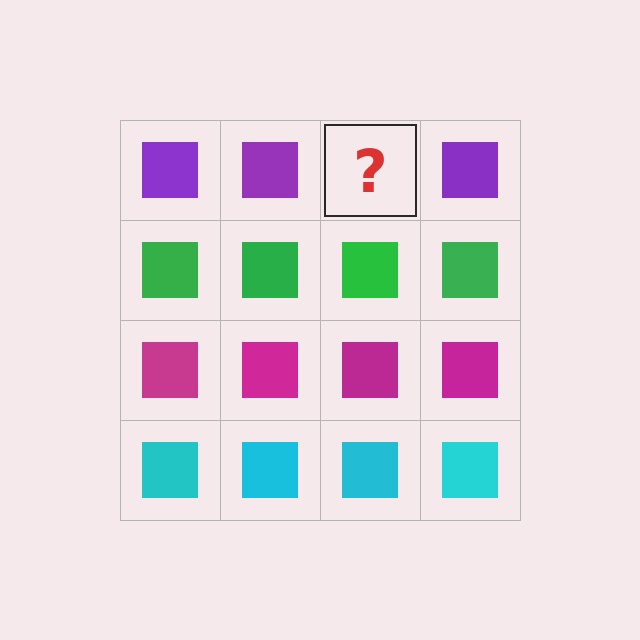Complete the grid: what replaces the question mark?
The question mark should be replaced with a purple square.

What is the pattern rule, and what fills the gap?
The rule is that each row has a consistent color. The gap should be filled with a purple square.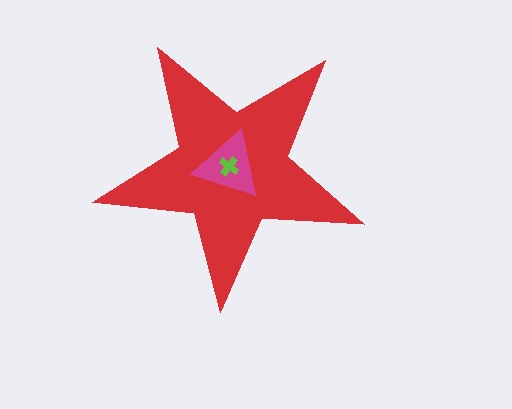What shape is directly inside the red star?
The magenta triangle.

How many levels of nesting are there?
3.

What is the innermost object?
The lime cross.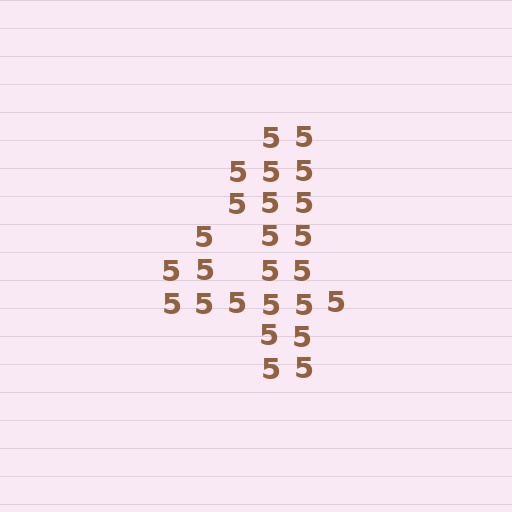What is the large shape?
The large shape is the digit 4.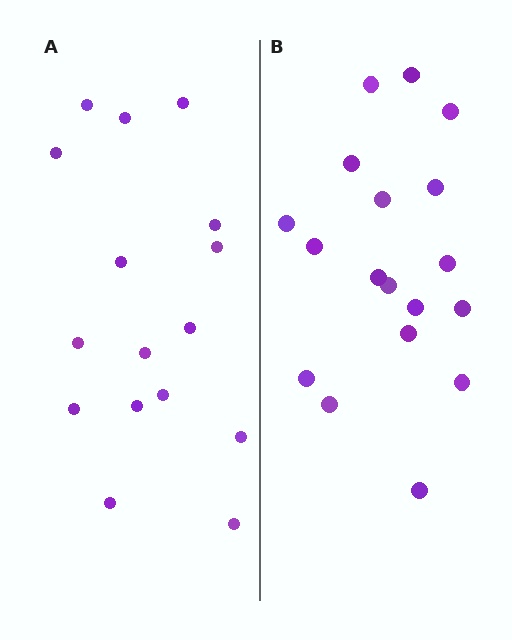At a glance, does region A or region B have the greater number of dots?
Region B (the right region) has more dots.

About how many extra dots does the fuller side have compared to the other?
Region B has just a few more — roughly 2 or 3 more dots than region A.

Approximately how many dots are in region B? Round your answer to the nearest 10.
About 20 dots. (The exact count is 18, which rounds to 20.)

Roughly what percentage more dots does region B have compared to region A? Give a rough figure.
About 10% more.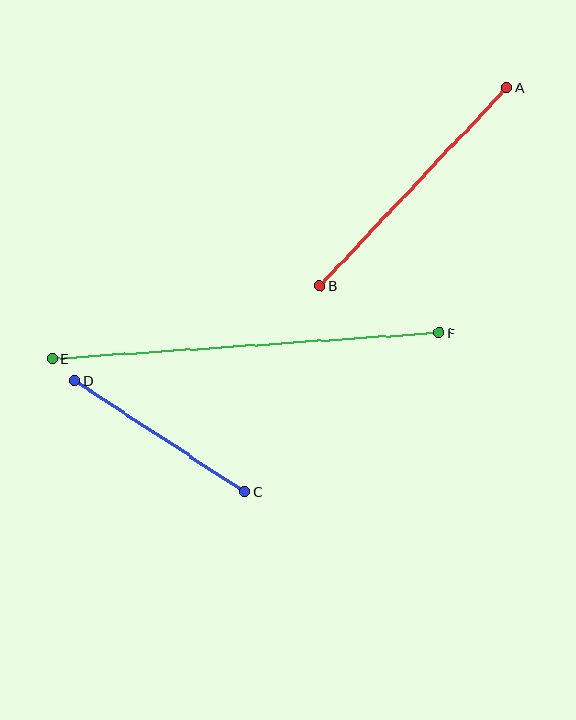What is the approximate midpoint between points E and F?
The midpoint is at approximately (246, 346) pixels.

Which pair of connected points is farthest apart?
Points E and F are farthest apart.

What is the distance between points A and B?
The distance is approximately 273 pixels.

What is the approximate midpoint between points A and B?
The midpoint is at approximately (413, 187) pixels.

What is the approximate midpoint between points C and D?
The midpoint is at approximately (160, 436) pixels.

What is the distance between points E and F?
The distance is approximately 388 pixels.